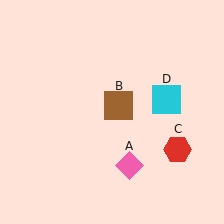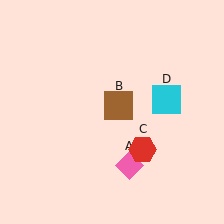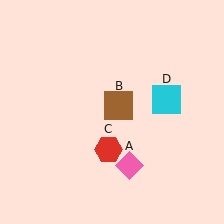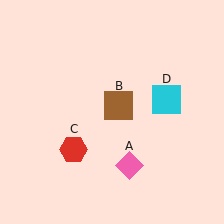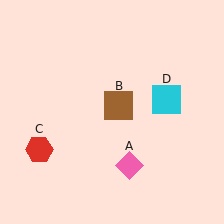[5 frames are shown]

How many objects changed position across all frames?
1 object changed position: red hexagon (object C).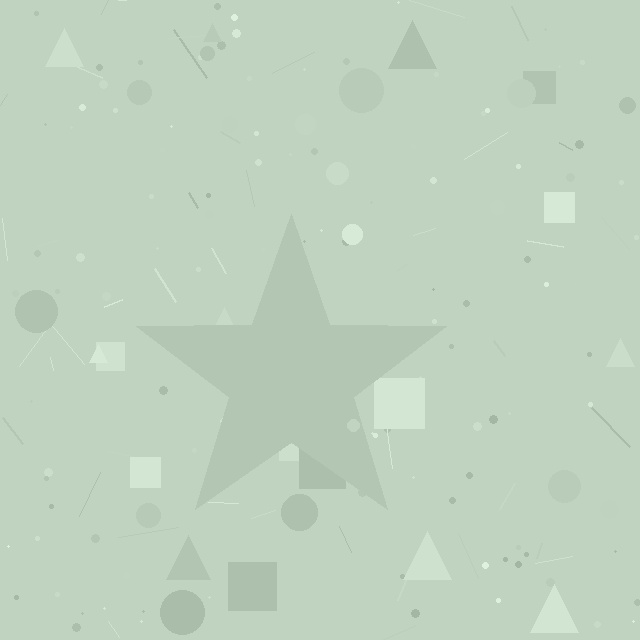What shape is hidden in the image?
A star is hidden in the image.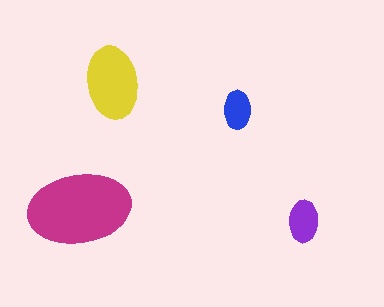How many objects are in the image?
There are 4 objects in the image.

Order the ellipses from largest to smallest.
the magenta one, the yellow one, the purple one, the blue one.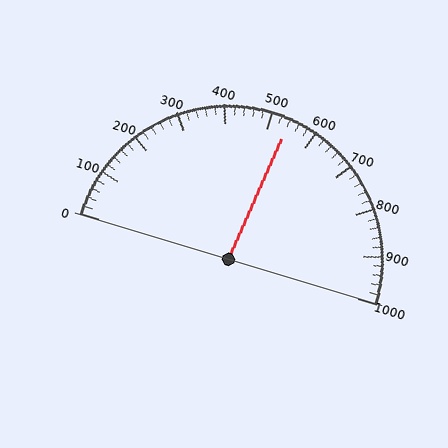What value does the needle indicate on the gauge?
The needle indicates approximately 540.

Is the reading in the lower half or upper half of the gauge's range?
The reading is in the upper half of the range (0 to 1000).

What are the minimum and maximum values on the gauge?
The gauge ranges from 0 to 1000.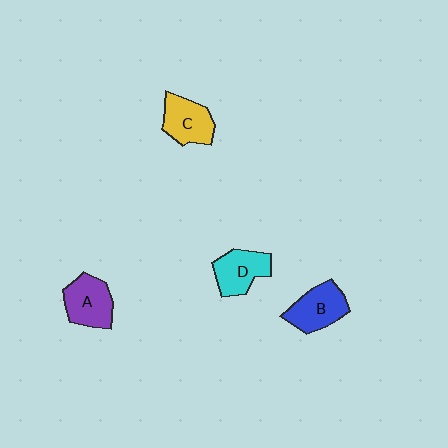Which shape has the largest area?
Shape B (blue).